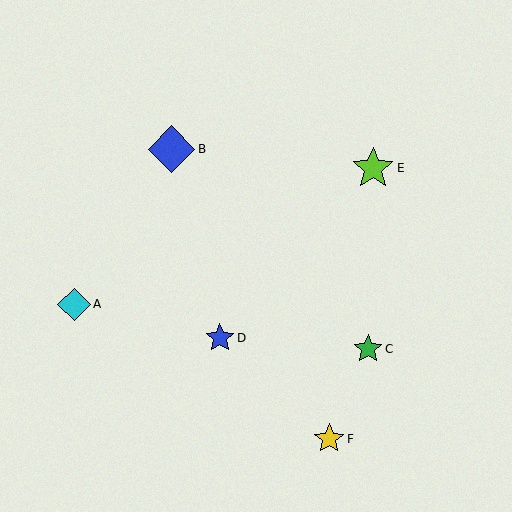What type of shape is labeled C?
Shape C is a green star.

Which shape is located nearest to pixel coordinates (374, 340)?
The green star (labeled C) at (368, 349) is nearest to that location.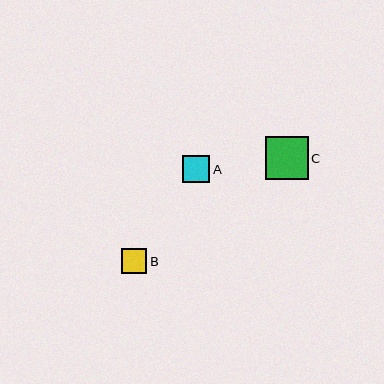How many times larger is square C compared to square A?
Square C is approximately 1.6 times the size of square A.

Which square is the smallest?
Square B is the smallest with a size of approximately 25 pixels.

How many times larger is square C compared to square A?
Square C is approximately 1.6 times the size of square A.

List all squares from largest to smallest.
From largest to smallest: C, A, B.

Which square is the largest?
Square C is the largest with a size of approximately 43 pixels.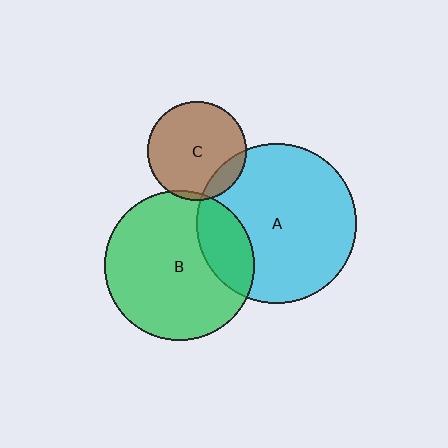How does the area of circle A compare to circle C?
Approximately 2.6 times.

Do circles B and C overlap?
Yes.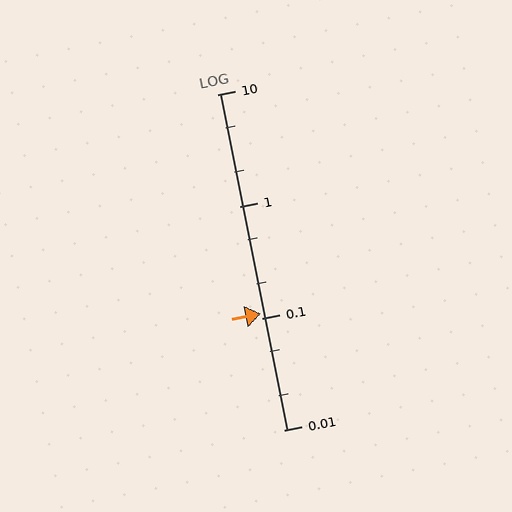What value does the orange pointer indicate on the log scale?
The pointer indicates approximately 0.11.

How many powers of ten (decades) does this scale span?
The scale spans 3 decades, from 0.01 to 10.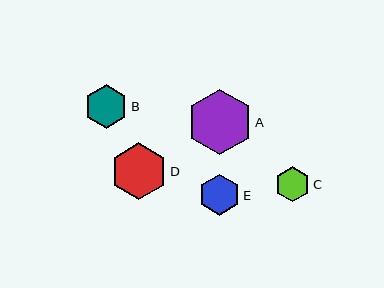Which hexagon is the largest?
Hexagon A is the largest with a size of approximately 65 pixels.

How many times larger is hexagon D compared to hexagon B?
Hexagon D is approximately 1.3 times the size of hexagon B.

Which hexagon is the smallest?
Hexagon C is the smallest with a size of approximately 35 pixels.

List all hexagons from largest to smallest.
From largest to smallest: A, D, B, E, C.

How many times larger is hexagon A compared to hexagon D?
Hexagon A is approximately 1.1 times the size of hexagon D.